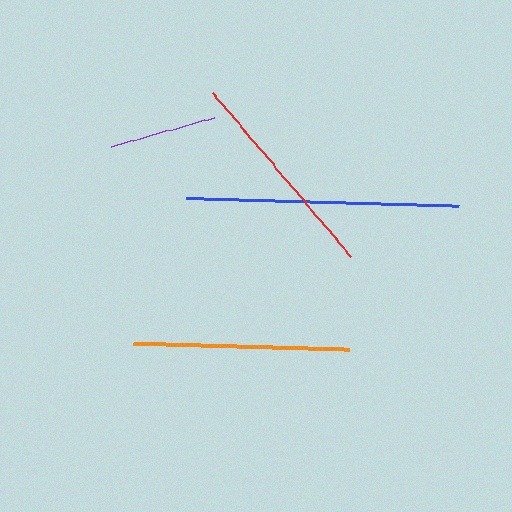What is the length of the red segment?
The red segment is approximately 215 pixels long.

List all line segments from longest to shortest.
From longest to shortest: blue, orange, red, purple.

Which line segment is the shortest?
The purple line is the shortest at approximately 106 pixels.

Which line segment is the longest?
The blue line is the longest at approximately 273 pixels.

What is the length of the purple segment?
The purple segment is approximately 106 pixels long.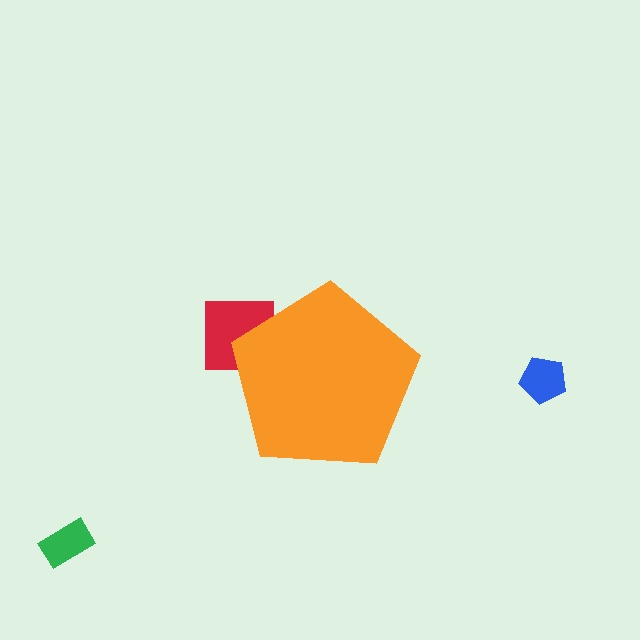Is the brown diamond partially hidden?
Yes, the brown diamond is partially hidden behind the orange pentagon.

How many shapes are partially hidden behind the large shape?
2 shapes are partially hidden.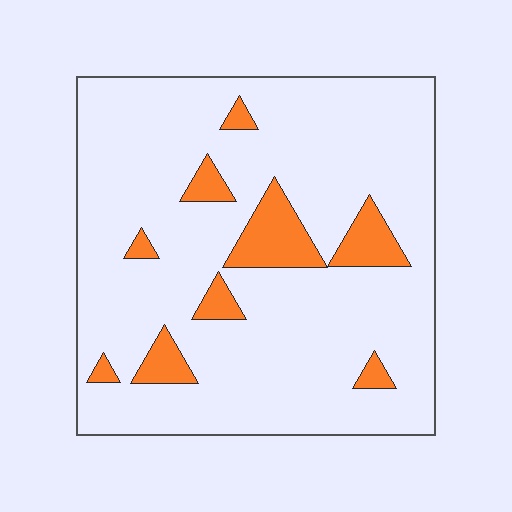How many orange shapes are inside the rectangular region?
9.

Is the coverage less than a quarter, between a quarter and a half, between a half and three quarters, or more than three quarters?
Less than a quarter.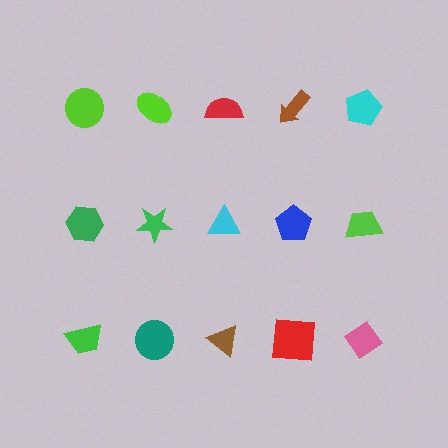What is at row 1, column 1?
A lime circle.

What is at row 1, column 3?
A red semicircle.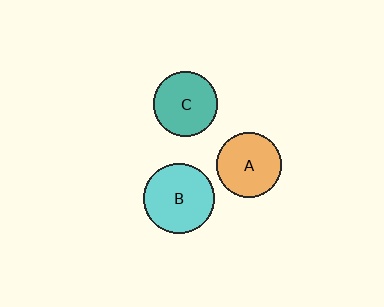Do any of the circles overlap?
No, none of the circles overlap.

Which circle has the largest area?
Circle B (cyan).